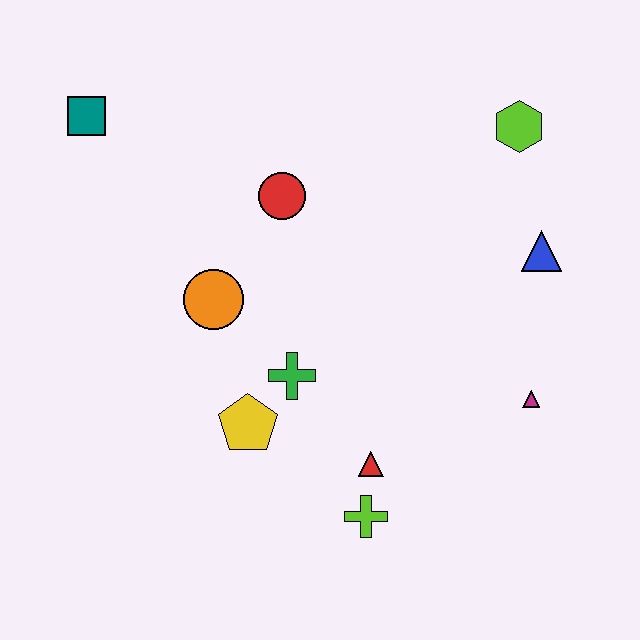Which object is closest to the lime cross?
The red triangle is closest to the lime cross.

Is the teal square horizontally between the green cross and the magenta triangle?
No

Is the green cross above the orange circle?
No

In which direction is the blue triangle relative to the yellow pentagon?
The blue triangle is to the right of the yellow pentagon.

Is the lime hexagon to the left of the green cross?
No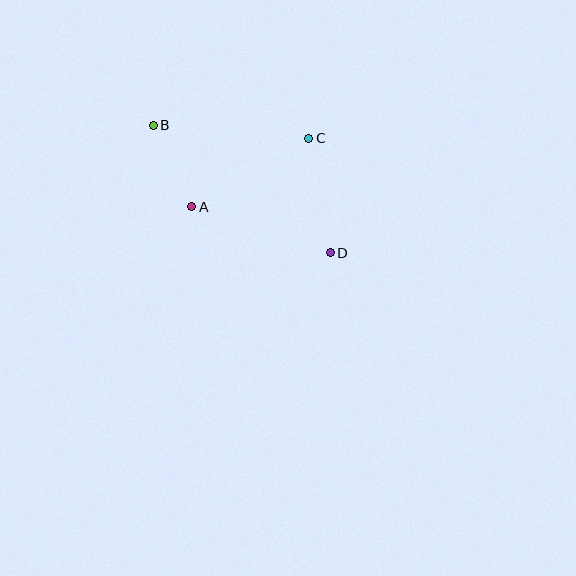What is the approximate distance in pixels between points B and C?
The distance between B and C is approximately 156 pixels.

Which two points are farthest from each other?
Points B and D are farthest from each other.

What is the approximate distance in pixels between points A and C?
The distance between A and C is approximately 136 pixels.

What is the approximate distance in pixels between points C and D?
The distance between C and D is approximately 116 pixels.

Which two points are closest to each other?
Points A and B are closest to each other.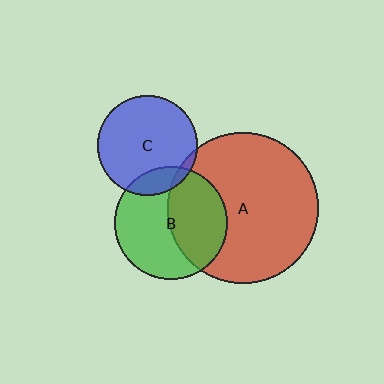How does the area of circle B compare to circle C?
Approximately 1.3 times.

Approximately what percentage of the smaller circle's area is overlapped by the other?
Approximately 45%.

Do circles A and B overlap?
Yes.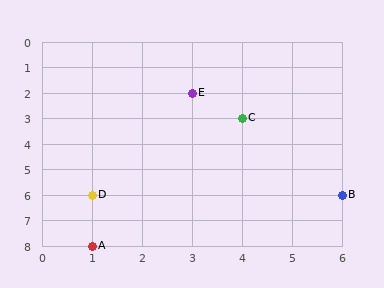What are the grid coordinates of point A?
Point A is at grid coordinates (1, 8).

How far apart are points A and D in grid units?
Points A and D are 2 rows apart.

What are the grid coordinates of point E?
Point E is at grid coordinates (3, 2).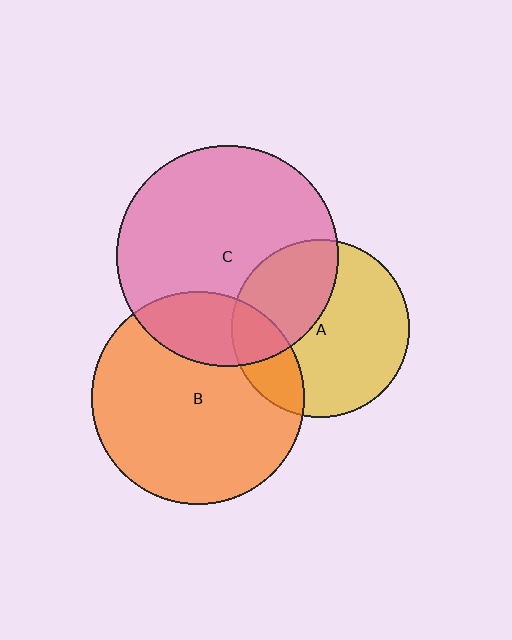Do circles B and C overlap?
Yes.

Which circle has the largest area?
Circle C (pink).